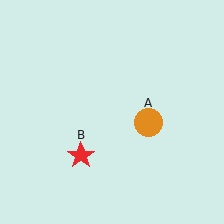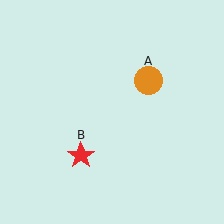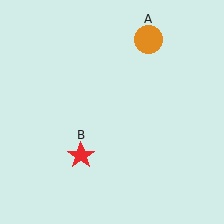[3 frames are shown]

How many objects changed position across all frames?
1 object changed position: orange circle (object A).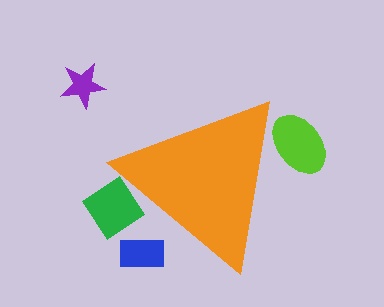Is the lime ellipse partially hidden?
Yes, the lime ellipse is partially hidden behind the orange triangle.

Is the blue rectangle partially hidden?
Yes, the blue rectangle is partially hidden behind the orange triangle.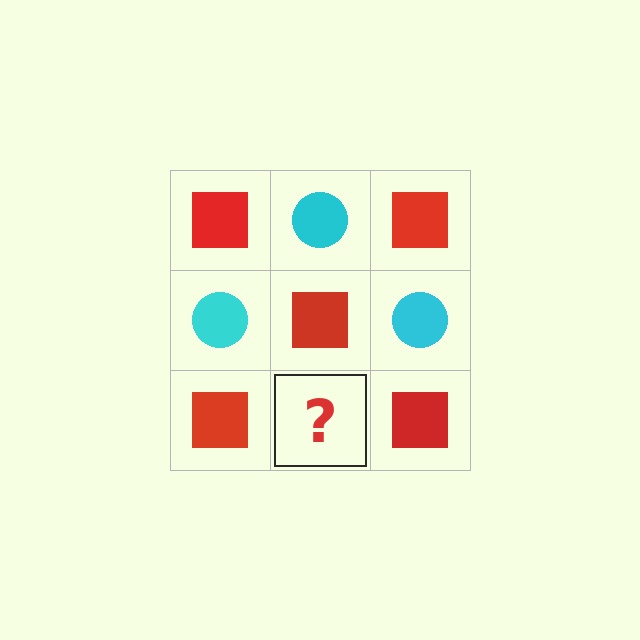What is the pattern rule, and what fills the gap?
The rule is that it alternates red square and cyan circle in a checkerboard pattern. The gap should be filled with a cyan circle.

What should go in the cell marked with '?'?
The missing cell should contain a cyan circle.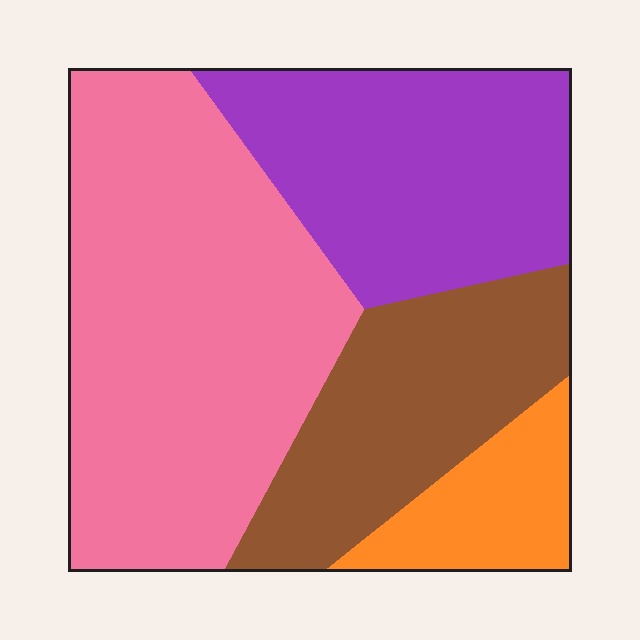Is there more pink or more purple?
Pink.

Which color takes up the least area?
Orange, at roughly 10%.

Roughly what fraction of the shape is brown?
Brown takes up about one fifth (1/5) of the shape.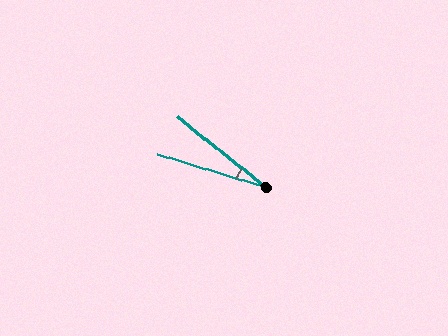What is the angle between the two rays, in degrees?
Approximately 22 degrees.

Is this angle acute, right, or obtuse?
It is acute.